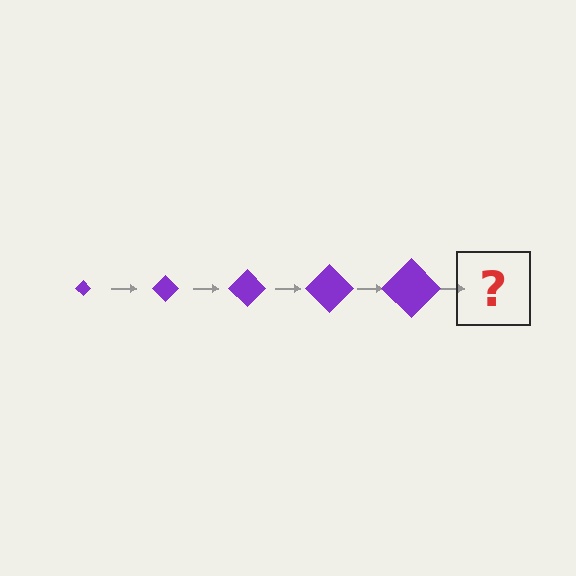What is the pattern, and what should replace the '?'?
The pattern is that the diamond gets progressively larger each step. The '?' should be a purple diamond, larger than the previous one.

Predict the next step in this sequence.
The next step is a purple diamond, larger than the previous one.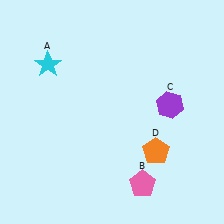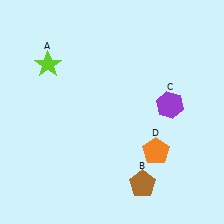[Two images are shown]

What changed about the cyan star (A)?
In Image 1, A is cyan. In Image 2, it changed to lime.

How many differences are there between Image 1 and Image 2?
There are 2 differences between the two images.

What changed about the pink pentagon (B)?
In Image 1, B is pink. In Image 2, it changed to brown.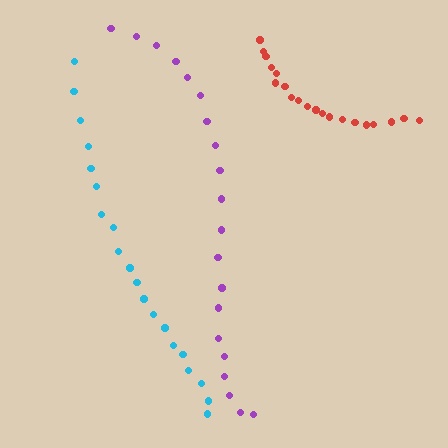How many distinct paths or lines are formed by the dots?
There are 3 distinct paths.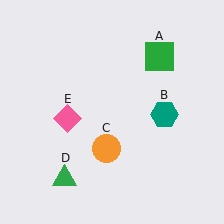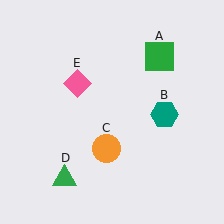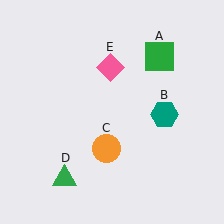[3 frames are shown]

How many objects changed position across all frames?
1 object changed position: pink diamond (object E).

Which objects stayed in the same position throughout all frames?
Green square (object A) and teal hexagon (object B) and orange circle (object C) and green triangle (object D) remained stationary.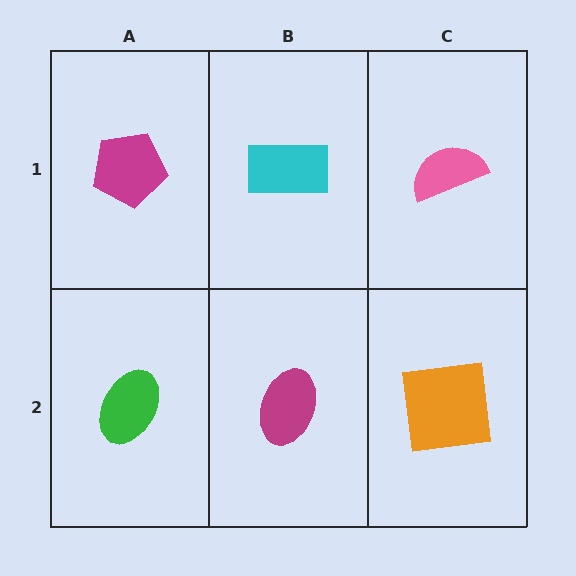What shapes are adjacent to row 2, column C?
A pink semicircle (row 1, column C), a magenta ellipse (row 2, column B).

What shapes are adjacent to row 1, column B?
A magenta ellipse (row 2, column B), a magenta pentagon (row 1, column A), a pink semicircle (row 1, column C).